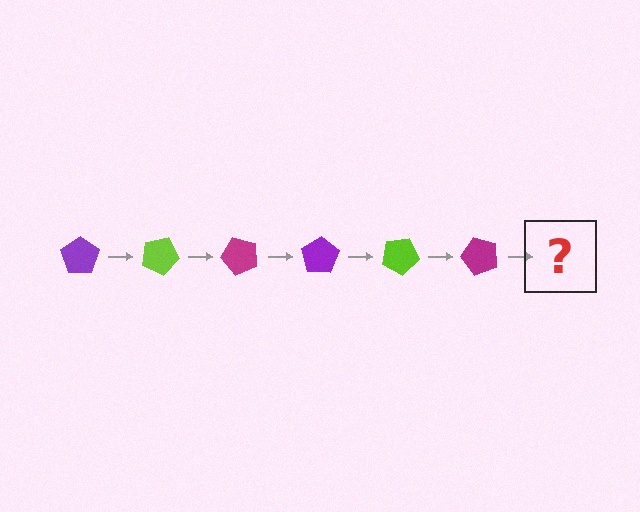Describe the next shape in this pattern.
It should be a purple pentagon, rotated 150 degrees from the start.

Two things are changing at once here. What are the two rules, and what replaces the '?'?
The two rules are that it rotates 25 degrees each step and the color cycles through purple, lime, and magenta. The '?' should be a purple pentagon, rotated 150 degrees from the start.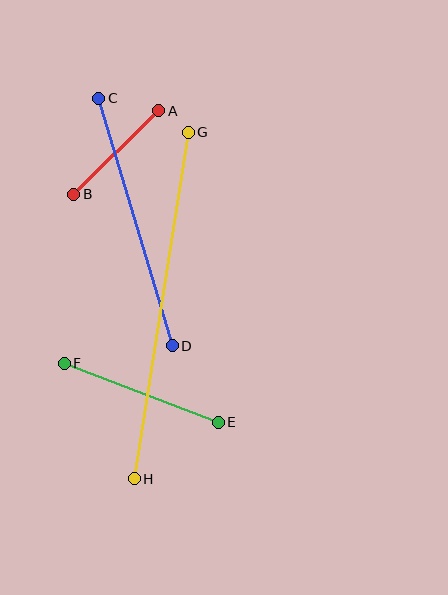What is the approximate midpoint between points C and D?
The midpoint is at approximately (136, 222) pixels.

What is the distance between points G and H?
The distance is approximately 351 pixels.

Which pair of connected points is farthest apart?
Points G and H are farthest apart.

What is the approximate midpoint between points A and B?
The midpoint is at approximately (116, 153) pixels.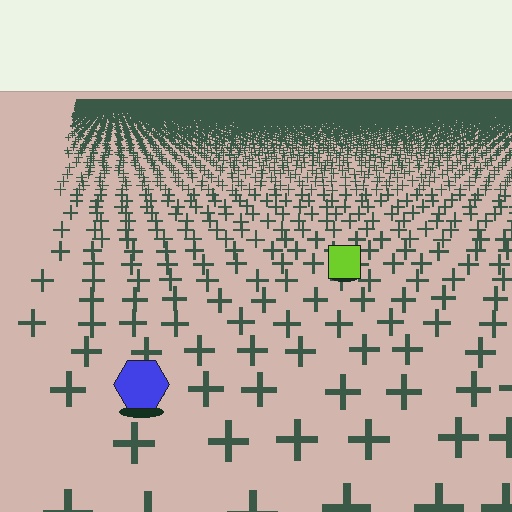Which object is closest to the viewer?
The blue hexagon is closest. The texture marks near it are larger and more spread out.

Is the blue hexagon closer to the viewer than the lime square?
Yes. The blue hexagon is closer — you can tell from the texture gradient: the ground texture is coarser near it.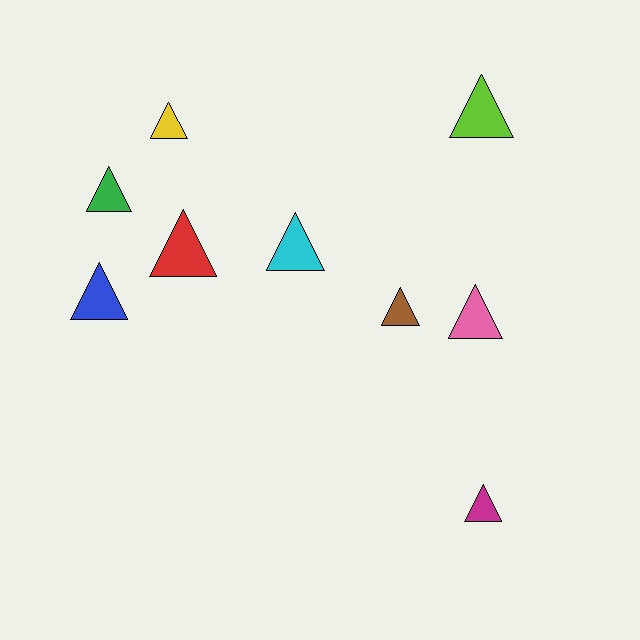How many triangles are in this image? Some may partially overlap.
There are 9 triangles.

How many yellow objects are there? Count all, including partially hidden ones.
There is 1 yellow object.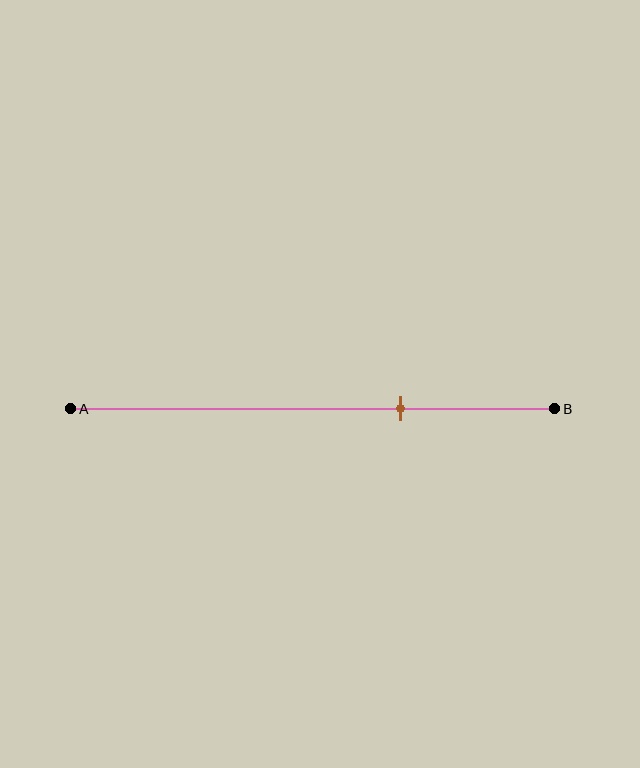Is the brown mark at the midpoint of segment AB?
No, the mark is at about 70% from A, not at the 50% midpoint.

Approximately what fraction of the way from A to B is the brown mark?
The brown mark is approximately 70% of the way from A to B.